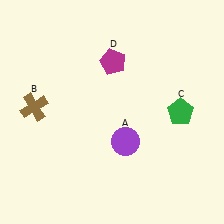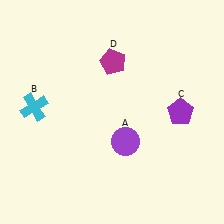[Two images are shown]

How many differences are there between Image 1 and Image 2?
There are 2 differences between the two images.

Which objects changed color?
B changed from brown to cyan. C changed from green to purple.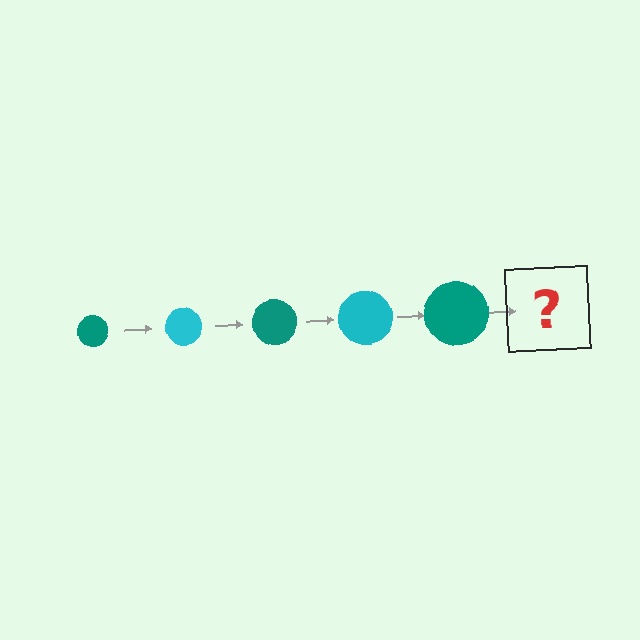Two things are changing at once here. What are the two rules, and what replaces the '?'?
The two rules are that the circle grows larger each step and the color cycles through teal and cyan. The '?' should be a cyan circle, larger than the previous one.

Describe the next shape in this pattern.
It should be a cyan circle, larger than the previous one.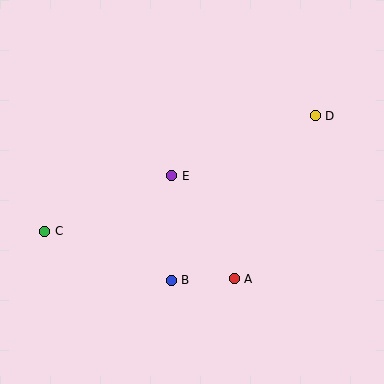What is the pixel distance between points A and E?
The distance between A and E is 121 pixels.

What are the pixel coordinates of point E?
Point E is at (172, 176).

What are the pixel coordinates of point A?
Point A is at (234, 279).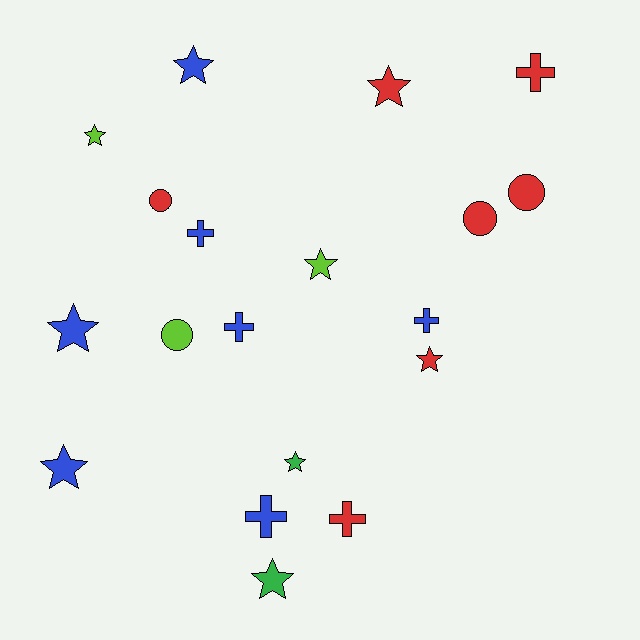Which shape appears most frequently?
Star, with 9 objects.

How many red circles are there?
There are 3 red circles.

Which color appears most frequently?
Blue, with 7 objects.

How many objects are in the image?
There are 19 objects.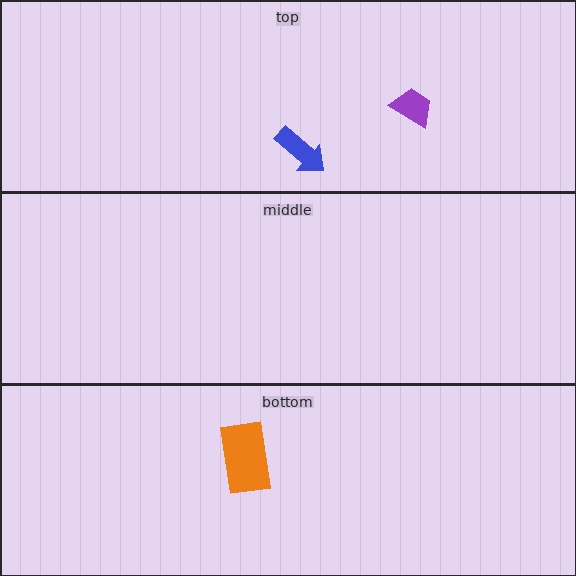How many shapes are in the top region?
2.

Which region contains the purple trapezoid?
The top region.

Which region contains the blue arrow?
The top region.